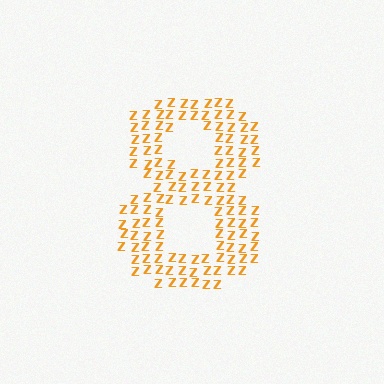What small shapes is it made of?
It is made of small letter Z's.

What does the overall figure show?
The overall figure shows the digit 8.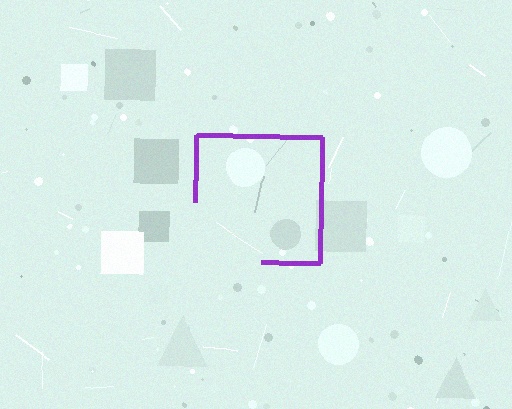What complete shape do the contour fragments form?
The contour fragments form a square.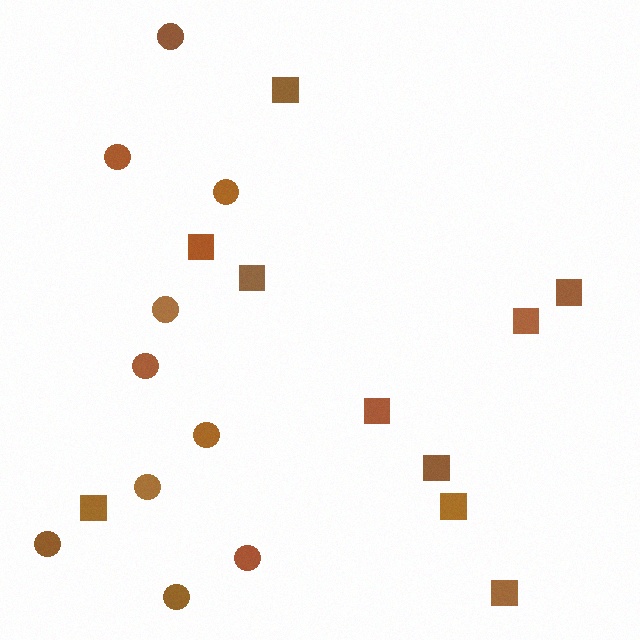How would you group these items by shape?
There are 2 groups: one group of circles (10) and one group of squares (10).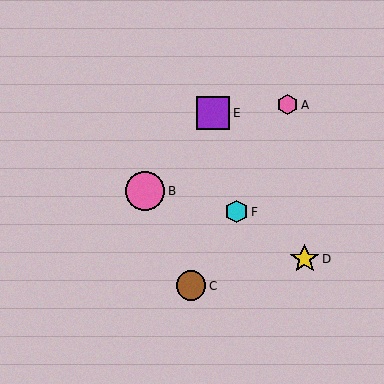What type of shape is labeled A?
Shape A is a pink hexagon.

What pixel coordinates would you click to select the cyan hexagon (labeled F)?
Click at (236, 212) to select the cyan hexagon F.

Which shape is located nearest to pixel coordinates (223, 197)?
The cyan hexagon (labeled F) at (236, 212) is nearest to that location.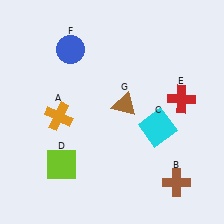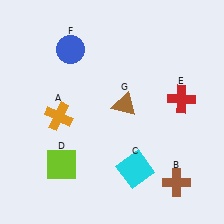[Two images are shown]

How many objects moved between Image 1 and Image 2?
1 object moved between the two images.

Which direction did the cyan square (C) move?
The cyan square (C) moved down.